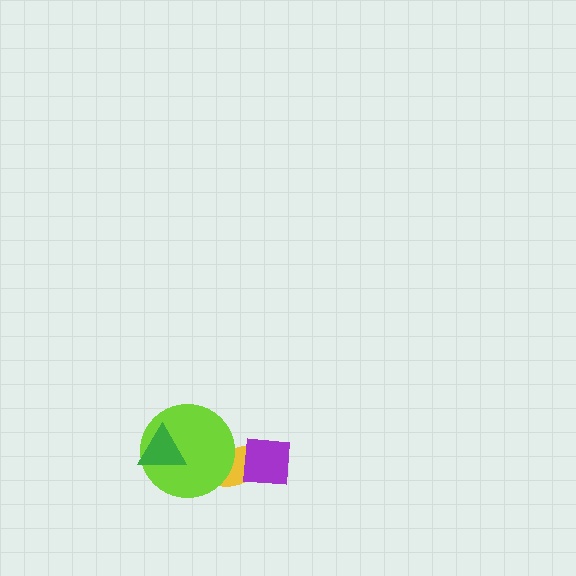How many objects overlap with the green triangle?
1 object overlaps with the green triangle.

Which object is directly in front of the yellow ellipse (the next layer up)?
The purple square is directly in front of the yellow ellipse.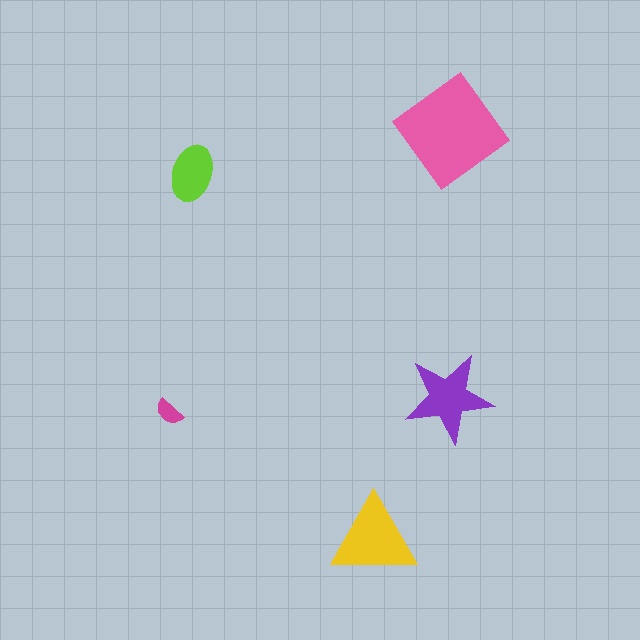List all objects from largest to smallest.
The pink diamond, the yellow triangle, the purple star, the lime ellipse, the magenta semicircle.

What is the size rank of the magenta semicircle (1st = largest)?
5th.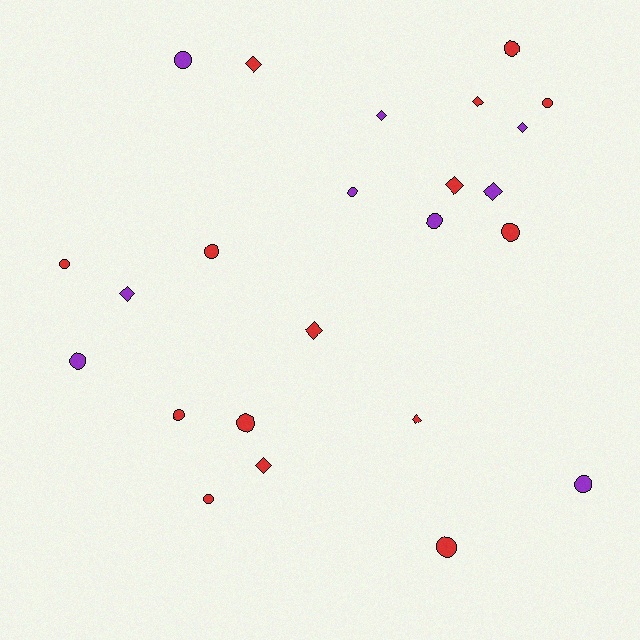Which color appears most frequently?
Red, with 15 objects.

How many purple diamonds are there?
There are 4 purple diamonds.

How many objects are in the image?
There are 24 objects.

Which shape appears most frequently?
Circle, with 14 objects.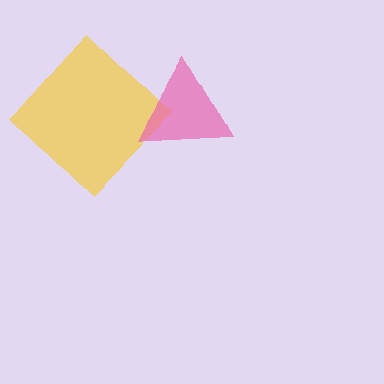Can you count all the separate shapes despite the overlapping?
Yes, there are 2 separate shapes.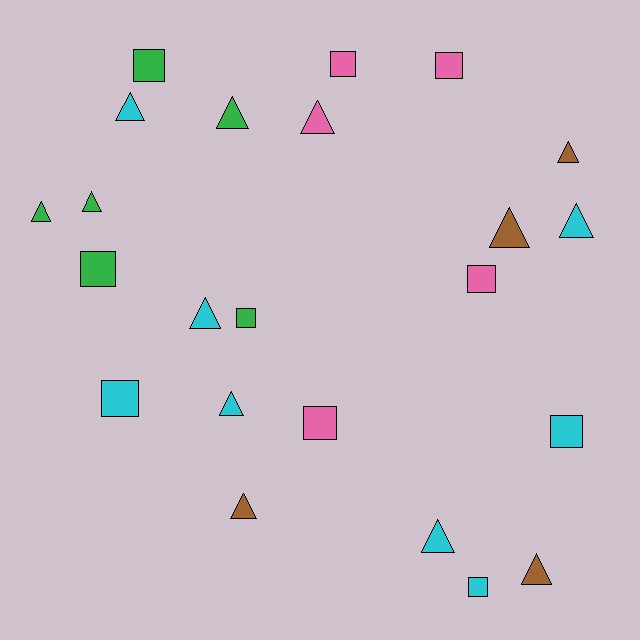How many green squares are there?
There are 3 green squares.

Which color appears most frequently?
Cyan, with 8 objects.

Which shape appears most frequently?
Triangle, with 13 objects.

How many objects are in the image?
There are 23 objects.